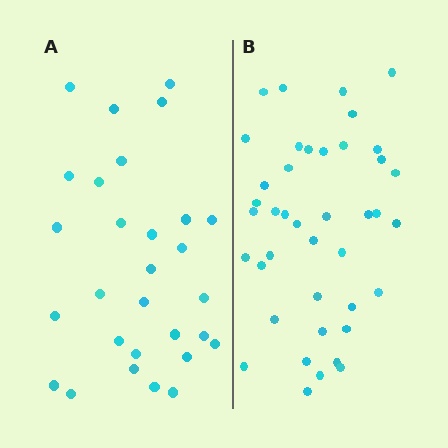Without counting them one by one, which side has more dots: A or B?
Region B (the right region) has more dots.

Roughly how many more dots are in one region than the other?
Region B has roughly 12 or so more dots than region A.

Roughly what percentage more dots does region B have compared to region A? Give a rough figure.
About 40% more.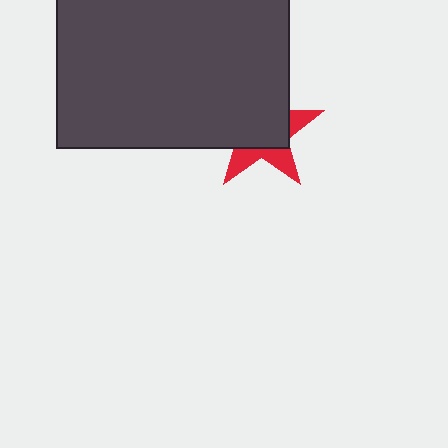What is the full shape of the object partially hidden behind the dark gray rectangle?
The partially hidden object is a red star.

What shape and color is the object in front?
The object in front is a dark gray rectangle.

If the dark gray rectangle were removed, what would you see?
You would see the complete red star.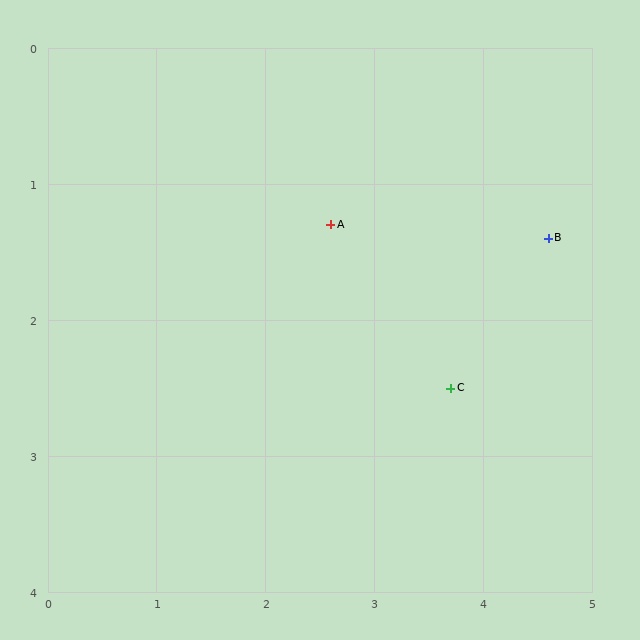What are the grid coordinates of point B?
Point B is at approximately (4.6, 1.4).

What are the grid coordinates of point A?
Point A is at approximately (2.6, 1.3).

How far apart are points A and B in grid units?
Points A and B are about 2.0 grid units apart.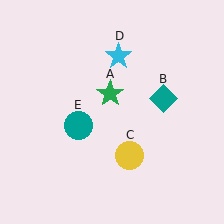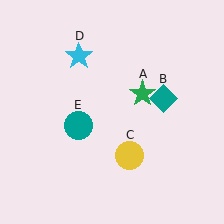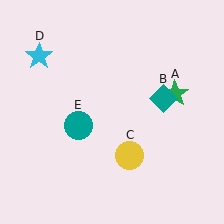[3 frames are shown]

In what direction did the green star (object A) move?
The green star (object A) moved right.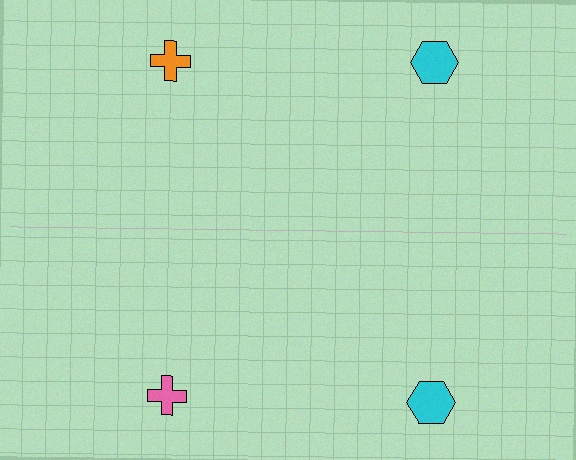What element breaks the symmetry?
The pink cross on the bottom side breaks the symmetry — its mirror counterpart is orange.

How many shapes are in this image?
There are 4 shapes in this image.